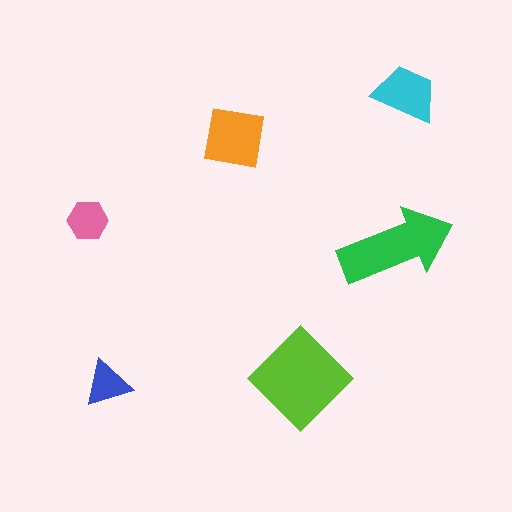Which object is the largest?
The lime diamond.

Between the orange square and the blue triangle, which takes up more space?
The orange square.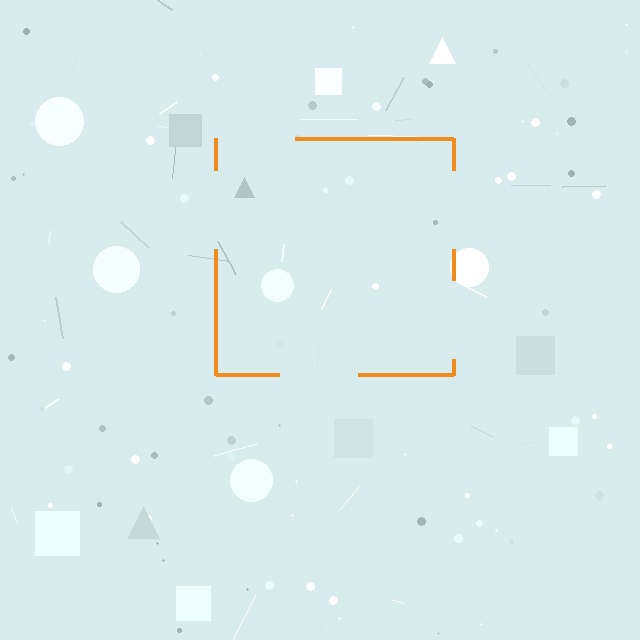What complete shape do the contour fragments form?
The contour fragments form a square.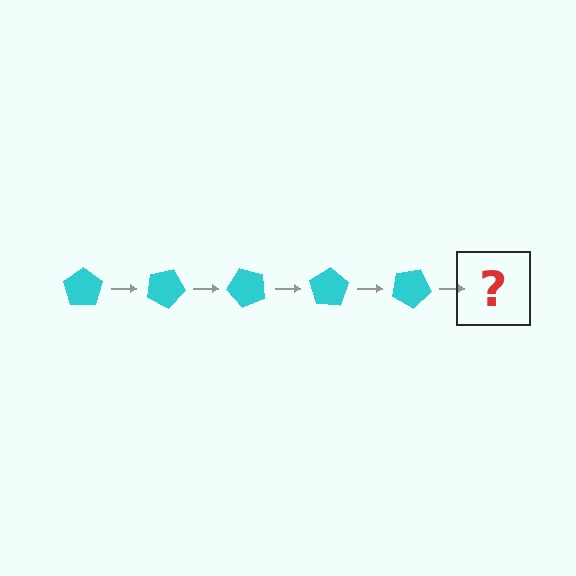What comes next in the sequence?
The next element should be a cyan pentagon rotated 125 degrees.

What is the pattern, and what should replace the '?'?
The pattern is that the pentagon rotates 25 degrees each step. The '?' should be a cyan pentagon rotated 125 degrees.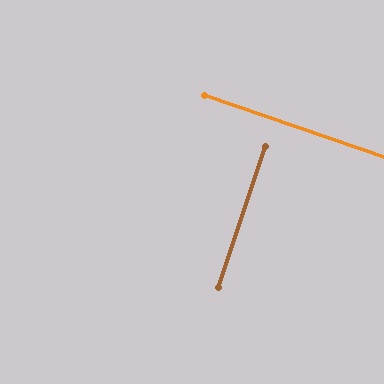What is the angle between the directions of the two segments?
Approximately 89 degrees.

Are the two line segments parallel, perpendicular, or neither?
Perpendicular — they meet at approximately 89°.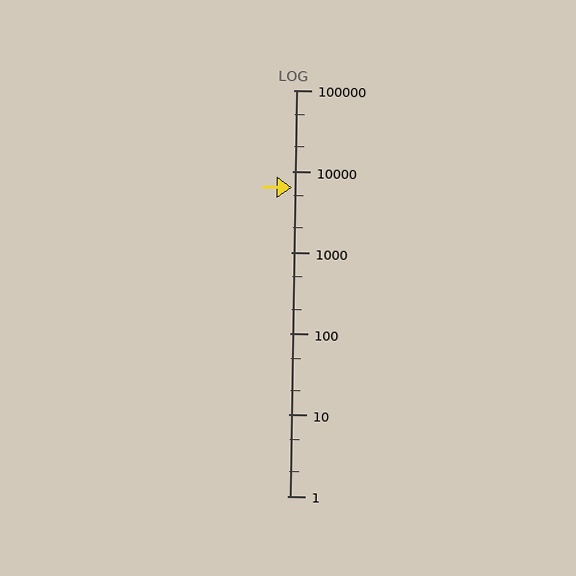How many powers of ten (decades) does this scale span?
The scale spans 5 decades, from 1 to 100000.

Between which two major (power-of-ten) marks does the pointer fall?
The pointer is between 1000 and 10000.